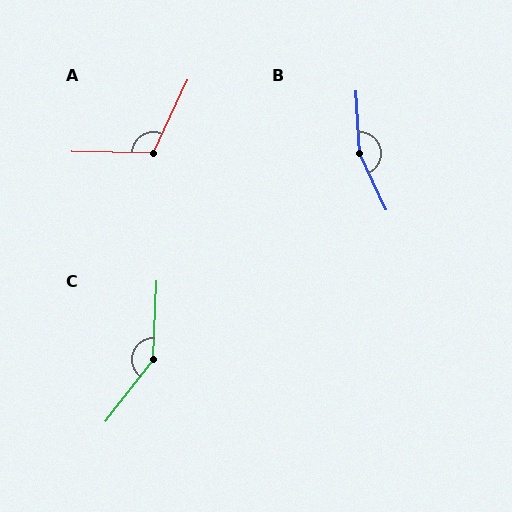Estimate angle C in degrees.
Approximately 145 degrees.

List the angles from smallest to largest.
A (114°), C (145°), B (158°).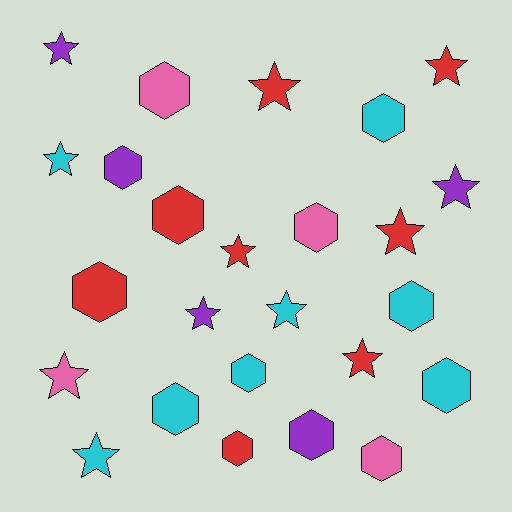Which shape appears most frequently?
Hexagon, with 13 objects.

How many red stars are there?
There are 5 red stars.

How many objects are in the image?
There are 25 objects.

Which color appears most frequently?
Red, with 8 objects.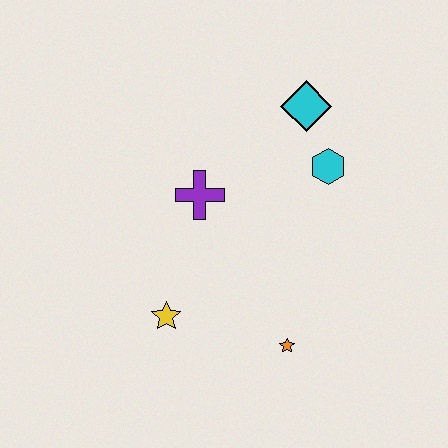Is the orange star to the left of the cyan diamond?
Yes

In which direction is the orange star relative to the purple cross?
The orange star is below the purple cross.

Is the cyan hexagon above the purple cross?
Yes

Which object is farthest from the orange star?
The cyan diamond is farthest from the orange star.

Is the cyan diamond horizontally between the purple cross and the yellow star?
No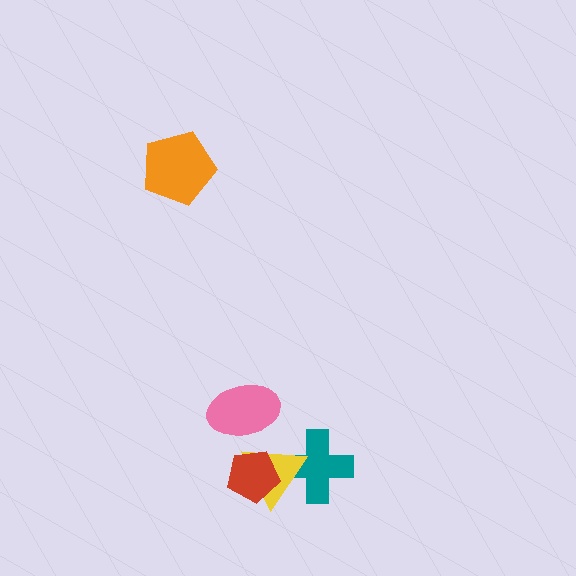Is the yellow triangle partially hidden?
Yes, it is partially covered by another shape.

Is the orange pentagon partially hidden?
No, no other shape covers it.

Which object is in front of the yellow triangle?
The red pentagon is in front of the yellow triangle.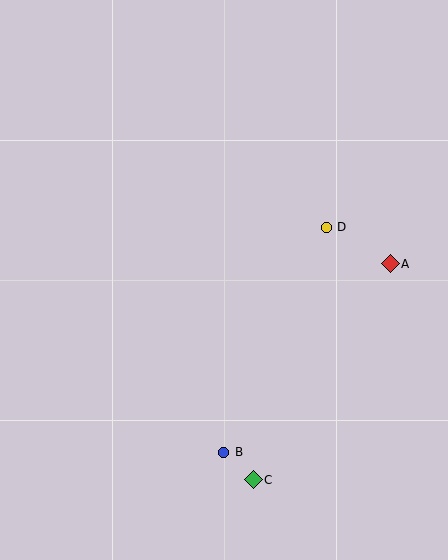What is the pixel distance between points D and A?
The distance between D and A is 74 pixels.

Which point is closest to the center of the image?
Point D at (326, 227) is closest to the center.